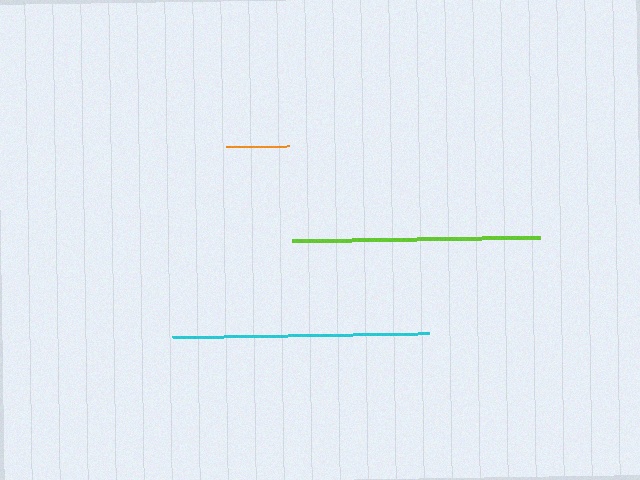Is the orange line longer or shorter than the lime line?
The lime line is longer than the orange line.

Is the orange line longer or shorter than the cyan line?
The cyan line is longer than the orange line.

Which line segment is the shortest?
The orange line is the shortest at approximately 64 pixels.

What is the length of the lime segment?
The lime segment is approximately 248 pixels long.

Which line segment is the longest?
The cyan line is the longest at approximately 257 pixels.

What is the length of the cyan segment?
The cyan segment is approximately 257 pixels long.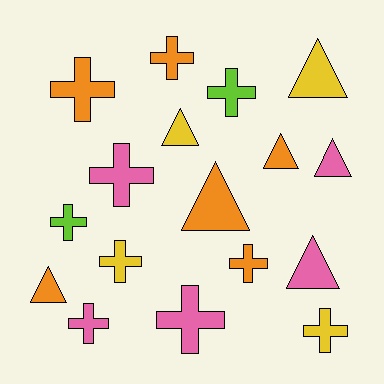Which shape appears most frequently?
Cross, with 10 objects.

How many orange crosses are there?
There are 3 orange crosses.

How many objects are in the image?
There are 17 objects.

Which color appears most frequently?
Orange, with 6 objects.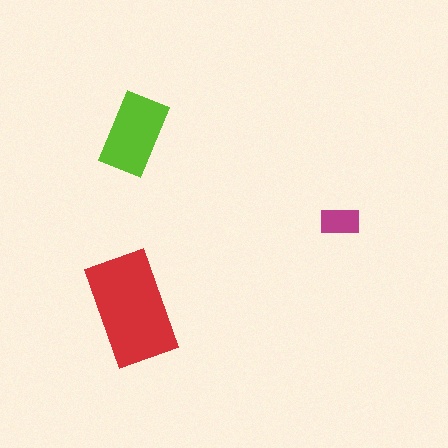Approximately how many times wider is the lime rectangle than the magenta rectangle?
About 2 times wider.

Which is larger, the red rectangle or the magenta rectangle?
The red one.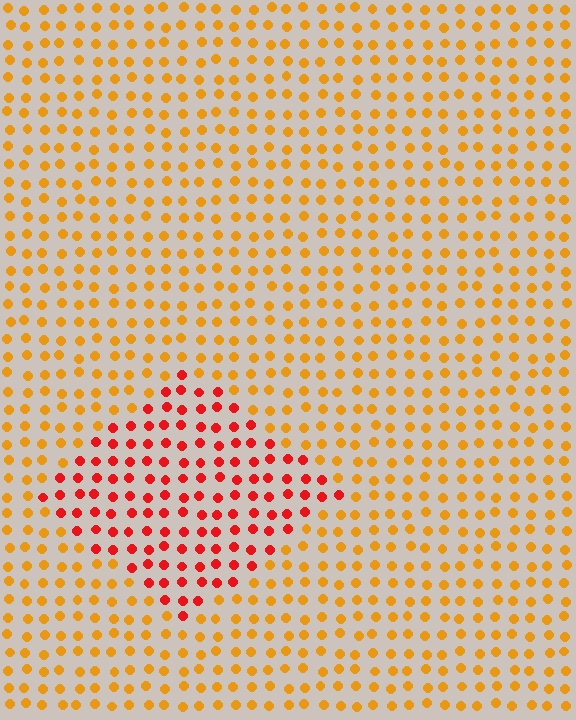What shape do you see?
I see a diamond.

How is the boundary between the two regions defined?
The boundary is defined purely by a slight shift in hue (about 40 degrees). Spacing, size, and orientation are identical on both sides.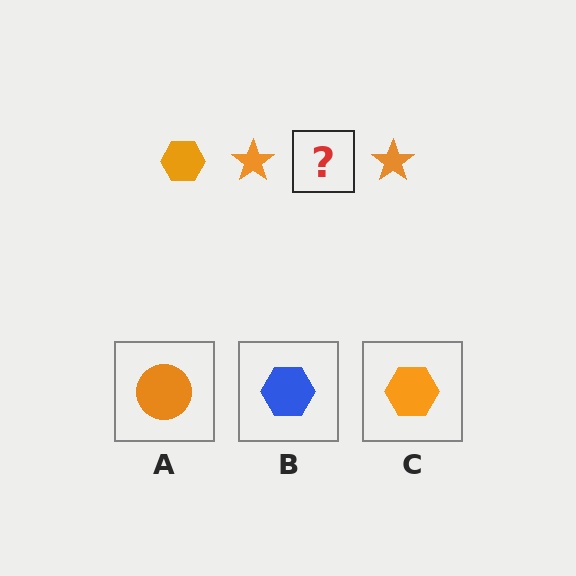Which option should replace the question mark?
Option C.